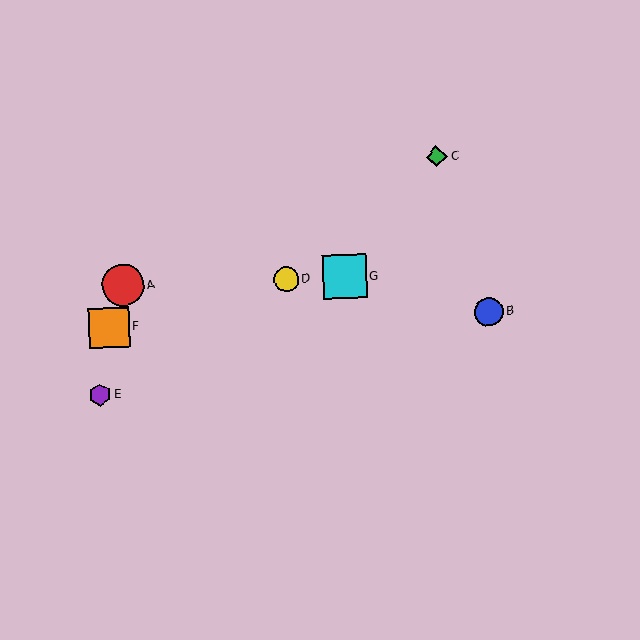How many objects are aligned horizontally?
3 objects (A, D, G) are aligned horizontally.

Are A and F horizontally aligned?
No, A is at y≈285 and F is at y≈327.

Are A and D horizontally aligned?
Yes, both are at y≈285.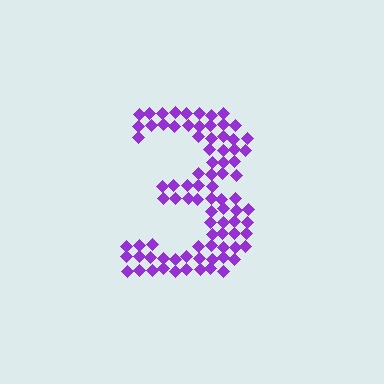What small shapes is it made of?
It is made of small diamonds.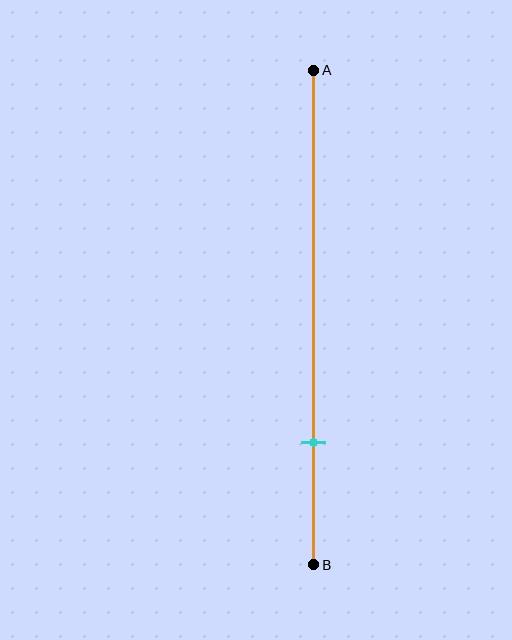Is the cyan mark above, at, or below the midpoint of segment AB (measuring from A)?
The cyan mark is below the midpoint of segment AB.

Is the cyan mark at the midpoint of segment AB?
No, the mark is at about 75% from A, not at the 50% midpoint.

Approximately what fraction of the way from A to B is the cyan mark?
The cyan mark is approximately 75% of the way from A to B.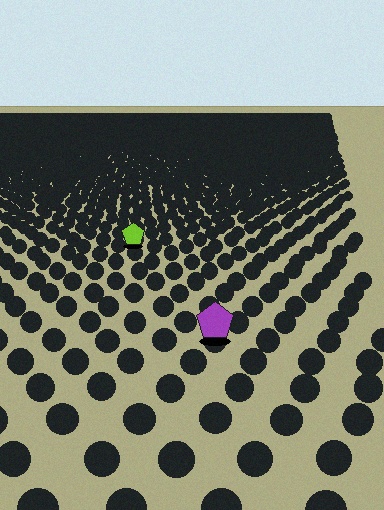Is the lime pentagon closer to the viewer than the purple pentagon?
No. The purple pentagon is closer — you can tell from the texture gradient: the ground texture is coarser near it.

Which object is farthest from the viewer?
The lime pentagon is farthest from the viewer. It appears smaller and the ground texture around it is denser.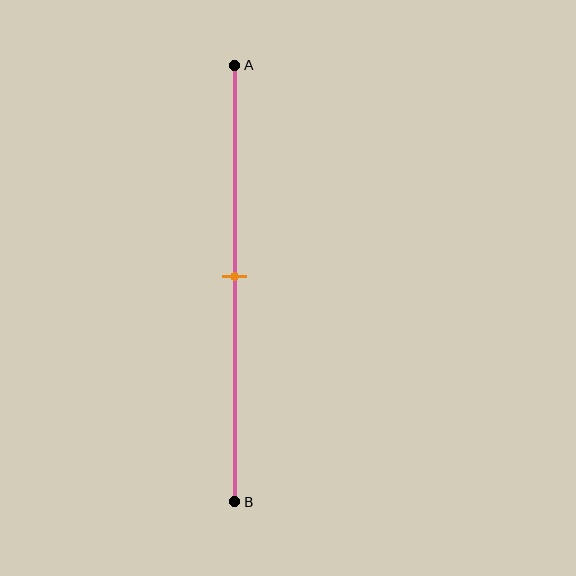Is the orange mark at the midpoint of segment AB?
Yes, the mark is approximately at the midpoint.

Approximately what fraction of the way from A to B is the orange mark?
The orange mark is approximately 50% of the way from A to B.